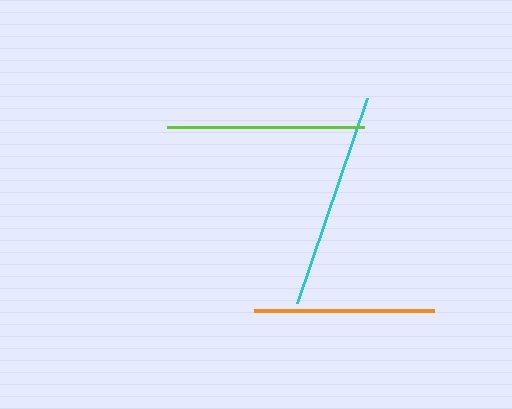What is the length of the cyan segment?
The cyan segment is approximately 217 pixels long.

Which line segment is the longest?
The cyan line is the longest at approximately 217 pixels.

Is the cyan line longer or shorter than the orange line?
The cyan line is longer than the orange line.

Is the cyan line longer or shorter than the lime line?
The cyan line is longer than the lime line.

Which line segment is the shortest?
The orange line is the shortest at approximately 180 pixels.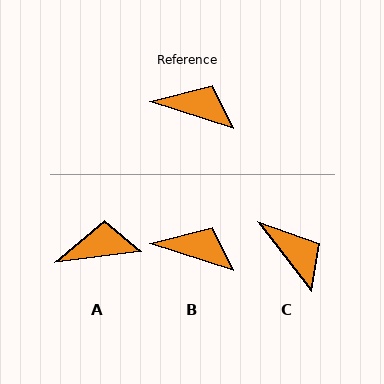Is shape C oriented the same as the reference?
No, it is off by about 35 degrees.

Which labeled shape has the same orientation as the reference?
B.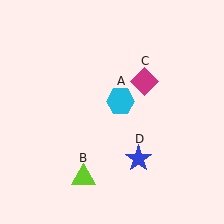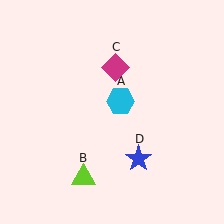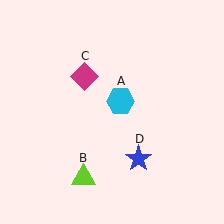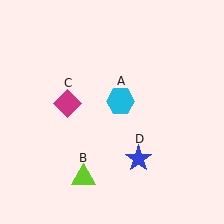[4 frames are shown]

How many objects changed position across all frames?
1 object changed position: magenta diamond (object C).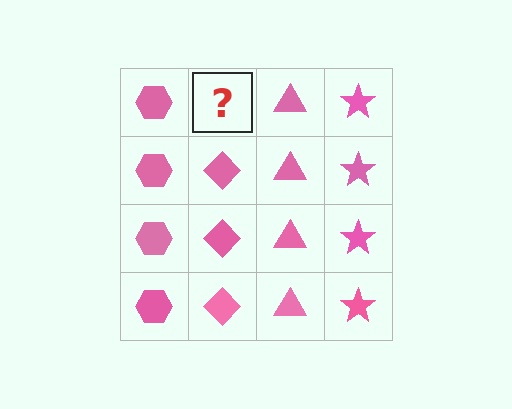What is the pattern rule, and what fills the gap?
The rule is that each column has a consistent shape. The gap should be filled with a pink diamond.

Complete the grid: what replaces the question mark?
The question mark should be replaced with a pink diamond.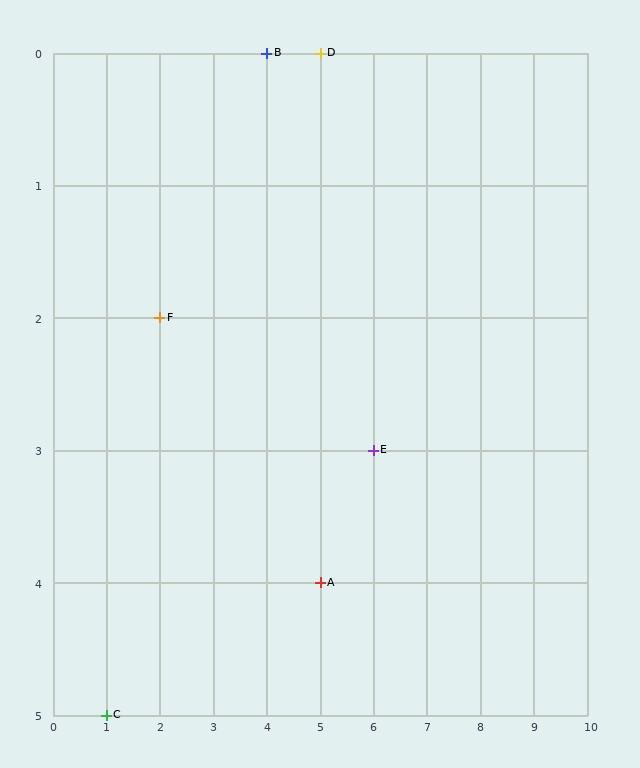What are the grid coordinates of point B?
Point B is at grid coordinates (4, 0).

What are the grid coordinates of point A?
Point A is at grid coordinates (5, 4).